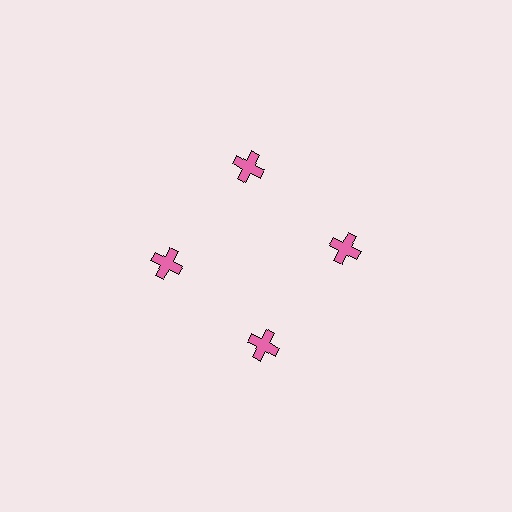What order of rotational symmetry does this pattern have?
This pattern has 4-fold rotational symmetry.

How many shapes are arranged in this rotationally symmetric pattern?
There are 4 shapes, arranged in 4 groups of 1.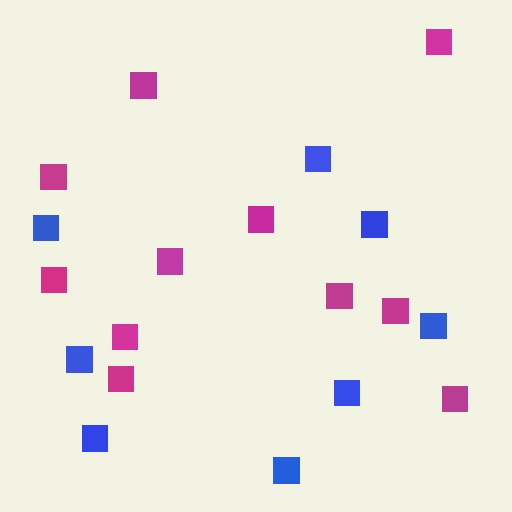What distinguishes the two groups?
There are 2 groups: one group of blue squares (8) and one group of magenta squares (11).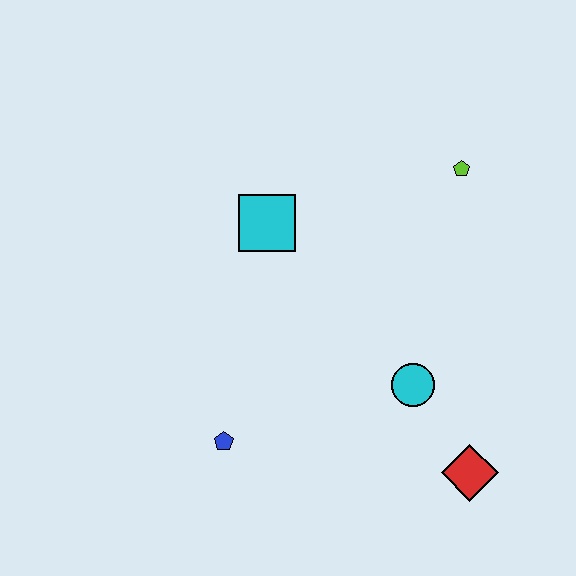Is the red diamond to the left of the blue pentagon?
No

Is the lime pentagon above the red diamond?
Yes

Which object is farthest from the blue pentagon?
The lime pentagon is farthest from the blue pentagon.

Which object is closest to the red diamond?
The cyan circle is closest to the red diamond.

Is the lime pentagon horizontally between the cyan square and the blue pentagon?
No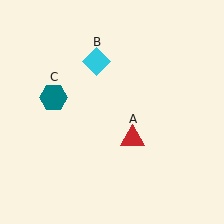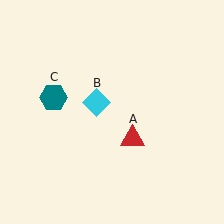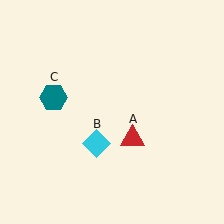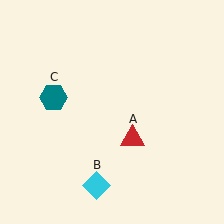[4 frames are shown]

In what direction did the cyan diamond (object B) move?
The cyan diamond (object B) moved down.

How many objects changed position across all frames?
1 object changed position: cyan diamond (object B).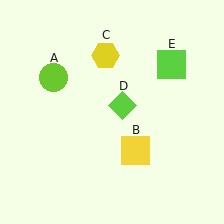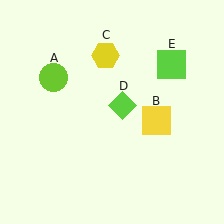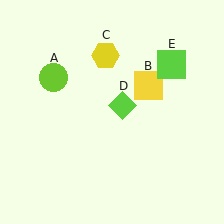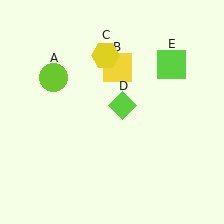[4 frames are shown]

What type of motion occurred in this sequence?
The yellow square (object B) rotated counterclockwise around the center of the scene.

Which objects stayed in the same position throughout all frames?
Lime circle (object A) and yellow hexagon (object C) and lime diamond (object D) and lime square (object E) remained stationary.